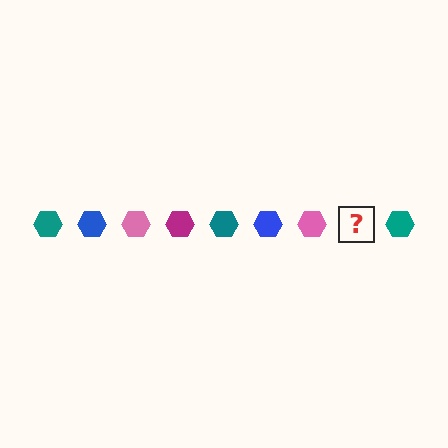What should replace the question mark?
The question mark should be replaced with a magenta hexagon.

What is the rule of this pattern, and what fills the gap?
The rule is that the pattern cycles through teal, blue, pink, magenta hexagons. The gap should be filled with a magenta hexagon.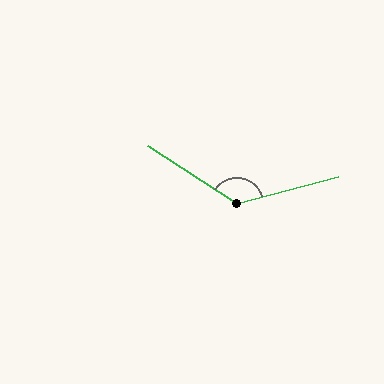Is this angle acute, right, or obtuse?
It is obtuse.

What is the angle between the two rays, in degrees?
Approximately 133 degrees.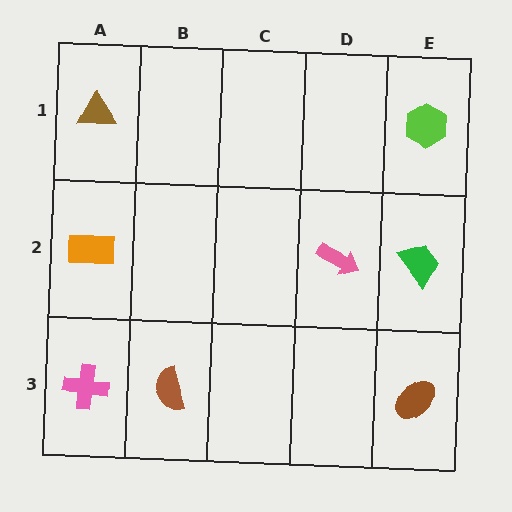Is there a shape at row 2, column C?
No, that cell is empty.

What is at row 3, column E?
A brown ellipse.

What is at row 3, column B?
A brown semicircle.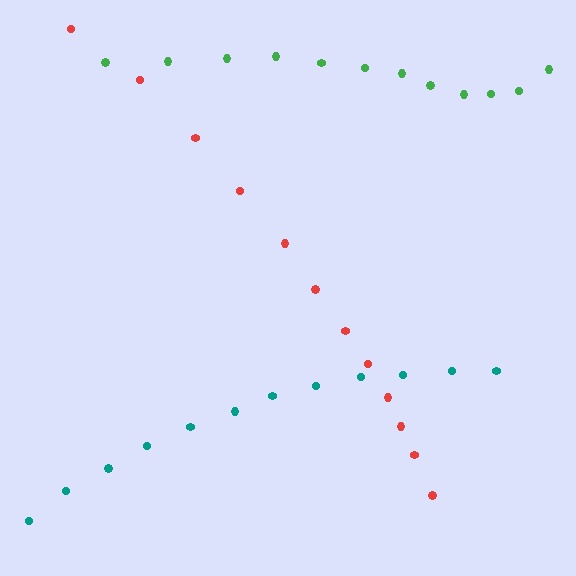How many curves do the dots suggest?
There are 3 distinct paths.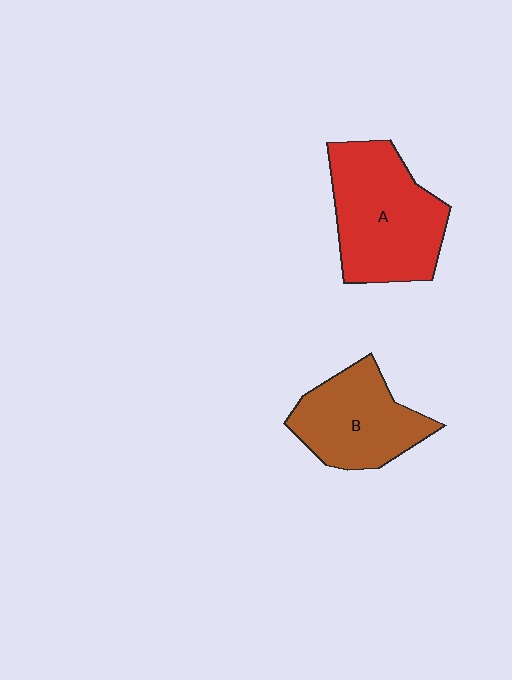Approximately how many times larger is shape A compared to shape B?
Approximately 1.3 times.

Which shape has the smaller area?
Shape B (brown).